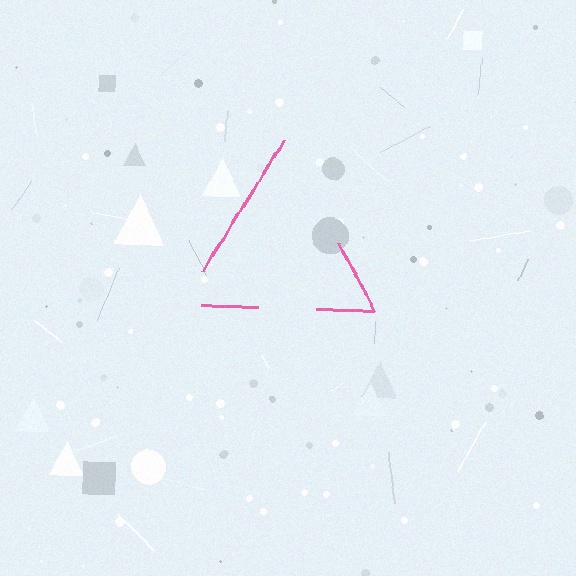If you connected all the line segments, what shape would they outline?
They would outline a triangle.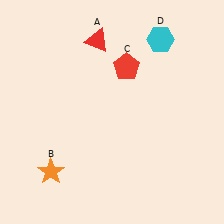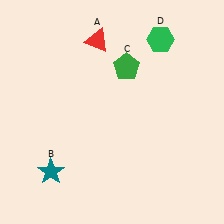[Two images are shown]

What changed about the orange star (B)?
In Image 1, B is orange. In Image 2, it changed to teal.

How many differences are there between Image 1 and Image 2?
There are 3 differences between the two images.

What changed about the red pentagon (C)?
In Image 1, C is red. In Image 2, it changed to green.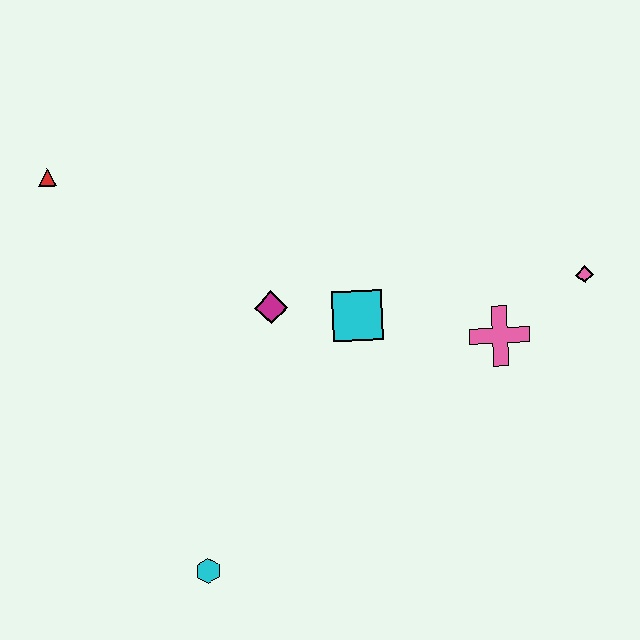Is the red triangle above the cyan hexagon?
Yes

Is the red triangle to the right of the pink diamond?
No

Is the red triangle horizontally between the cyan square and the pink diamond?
No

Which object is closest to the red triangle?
The magenta diamond is closest to the red triangle.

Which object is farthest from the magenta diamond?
The pink diamond is farthest from the magenta diamond.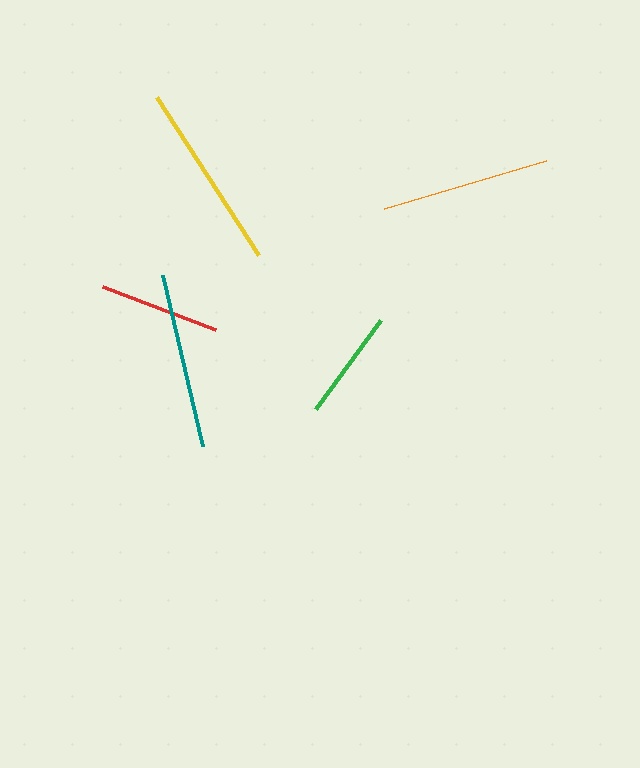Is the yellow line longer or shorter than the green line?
The yellow line is longer than the green line.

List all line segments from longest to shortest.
From longest to shortest: yellow, teal, orange, red, green.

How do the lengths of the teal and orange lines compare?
The teal and orange lines are approximately the same length.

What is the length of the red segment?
The red segment is approximately 121 pixels long.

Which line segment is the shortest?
The green line is the shortest at approximately 111 pixels.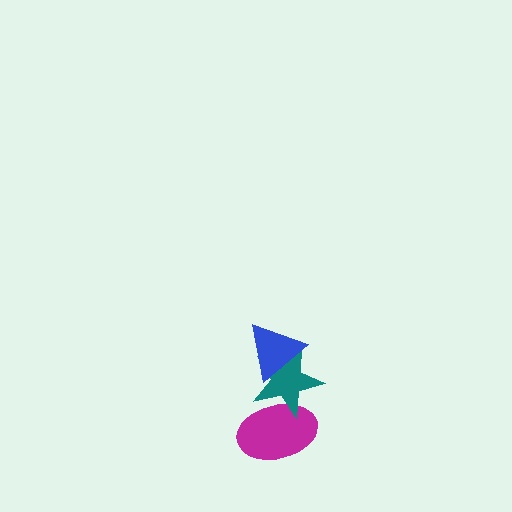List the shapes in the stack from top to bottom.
From top to bottom: the blue triangle, the teal star, the magenta ellipse.